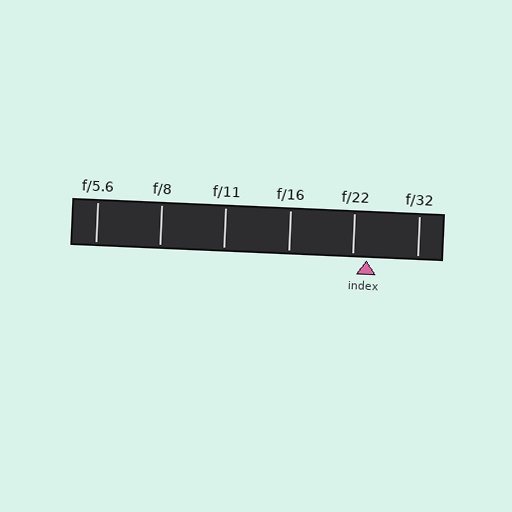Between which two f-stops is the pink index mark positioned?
The index mark is between f/22 and f/32.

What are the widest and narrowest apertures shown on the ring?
The widest aperture shown is f/5.6 and the narrowest is f/32.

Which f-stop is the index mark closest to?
The index mark is closest to f/22.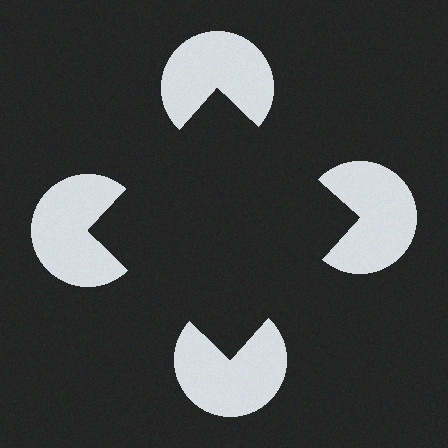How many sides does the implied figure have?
4 sides.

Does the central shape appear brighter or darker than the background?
It typically appears slightly darker than the background, even though no actual brightness change is drawn.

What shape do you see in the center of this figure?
An illusory square — its edges are inferred from the aligned wedge cuts in the pac-man discs, not physically drawn.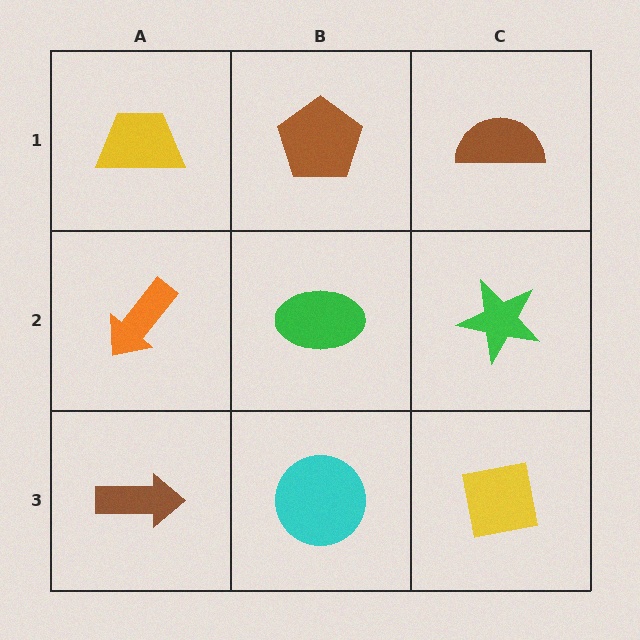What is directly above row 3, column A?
An orange arrow.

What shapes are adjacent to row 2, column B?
A brown pentagon (row 1, column B), a cyan circle (row 3, column B), an orange arrow (row 2, column A), a green star (row 2, column C).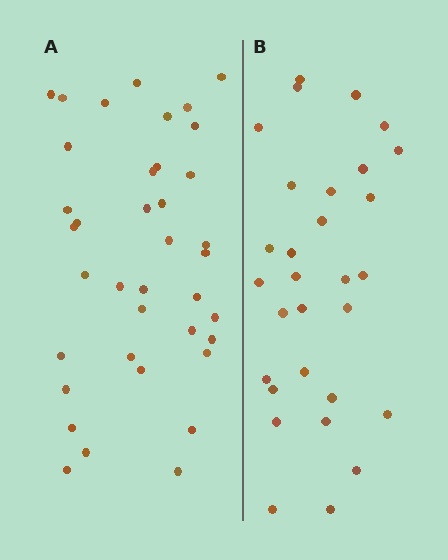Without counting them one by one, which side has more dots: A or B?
Region A (the left region) has more dots.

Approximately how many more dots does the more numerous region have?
Region A has roughly 8 or so more dots than region B.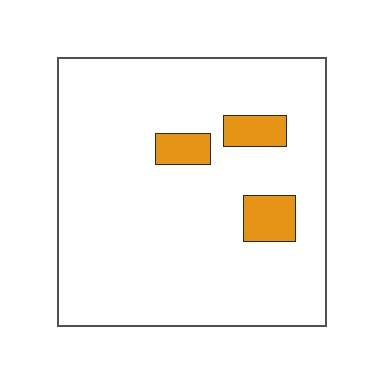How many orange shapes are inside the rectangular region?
3.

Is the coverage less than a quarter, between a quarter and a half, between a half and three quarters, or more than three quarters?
Less than a quarter.